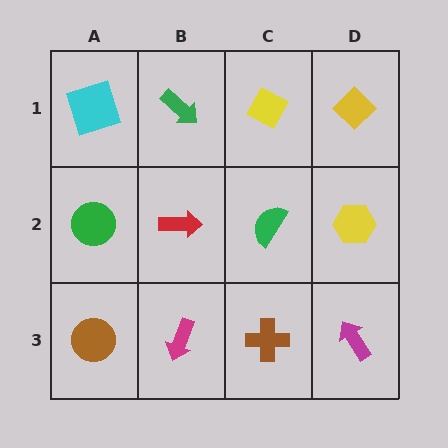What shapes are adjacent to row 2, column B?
A green arrow (row 1, column B), a magenta arrow (row 3, column B), a green circle (row 2, column A), a green semicircle (row 2, column C).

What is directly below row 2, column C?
A brown cross.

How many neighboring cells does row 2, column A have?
3.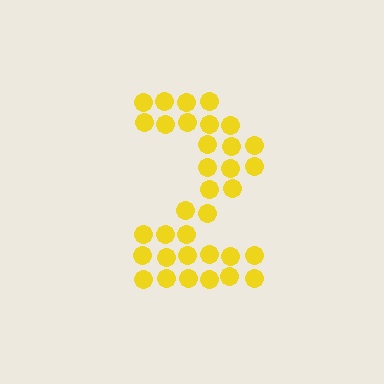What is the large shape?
The large shape is the digit 2.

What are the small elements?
The small elements are circles.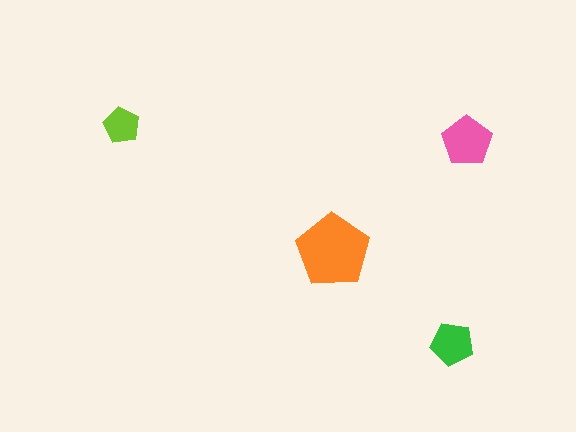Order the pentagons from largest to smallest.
the orange one, the pink one, the green one, the lime one.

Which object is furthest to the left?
The lime pentagon is leftmost.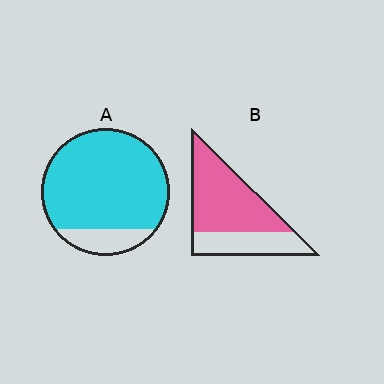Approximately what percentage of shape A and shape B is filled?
A is approximately 85% and B is approximately 65%.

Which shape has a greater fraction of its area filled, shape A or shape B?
Shape A.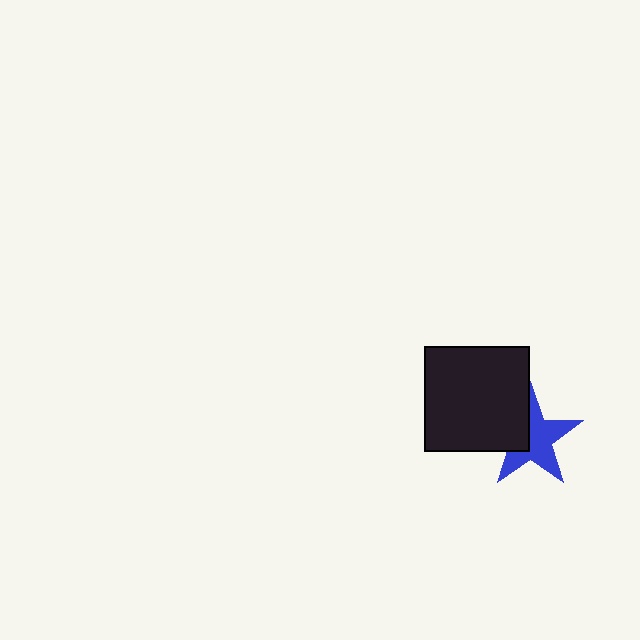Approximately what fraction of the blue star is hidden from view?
Roughly 34% of the blue star is hidden behind the black square.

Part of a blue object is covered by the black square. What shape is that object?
It is a star.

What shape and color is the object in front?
The object in front is a black square.